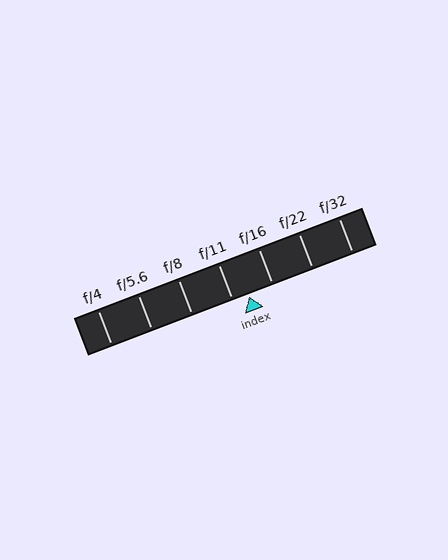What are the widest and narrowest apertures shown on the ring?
The widest aperture shown is f/4 and the narrowest is f/32.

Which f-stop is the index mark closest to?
The index mark is closest to f/11.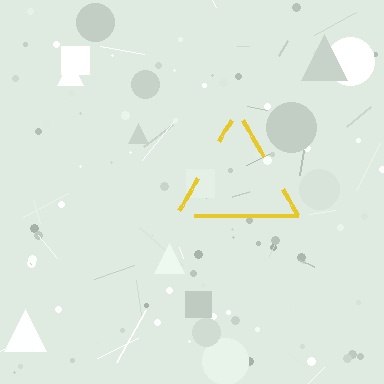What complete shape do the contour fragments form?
The contour fragments form a triangle.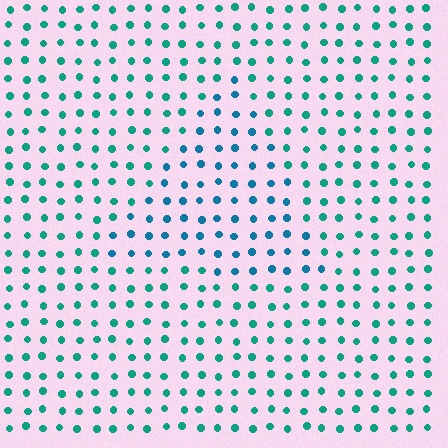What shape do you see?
I see a triangle.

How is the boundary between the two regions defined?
The boundary is defined purely by a slight shift in hue (about 29 degrees). Spacing, size, and orientation are identical on both sides.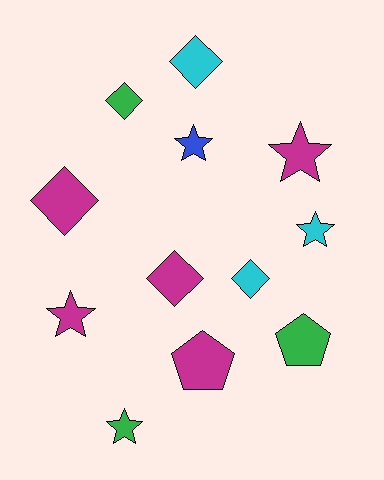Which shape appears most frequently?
Star, with 5 objects.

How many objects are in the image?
There are 12 objects.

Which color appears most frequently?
Magenta, with 5 objects.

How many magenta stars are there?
There are 2 magenta stars.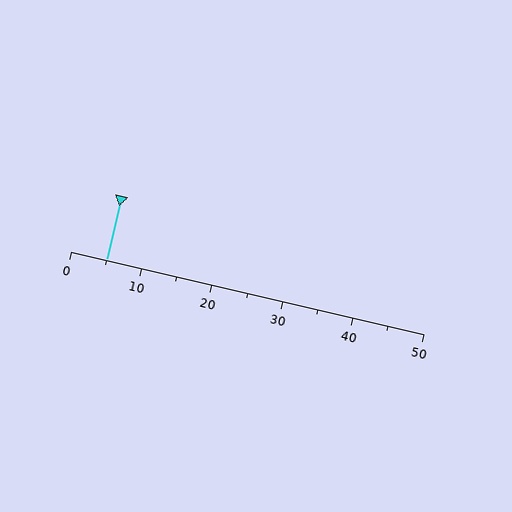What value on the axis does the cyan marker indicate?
The marker indicates approximately 5.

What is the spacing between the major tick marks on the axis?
The major ticks are spaced 10 apart.